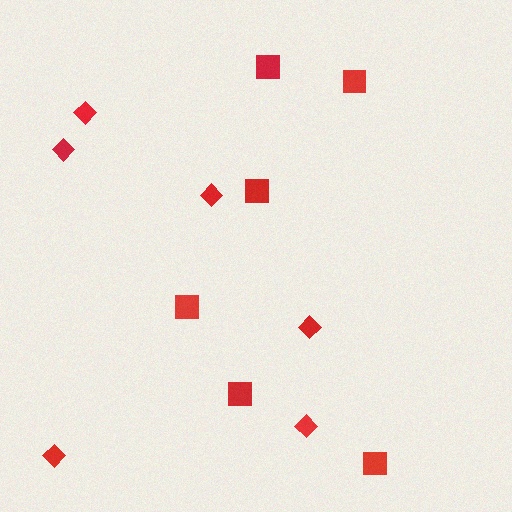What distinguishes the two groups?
There are 2 groups: one group of diamonds (6) and one group of squares (6).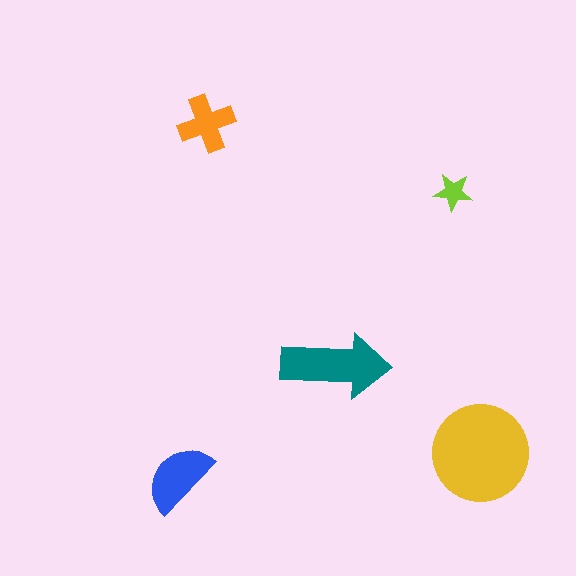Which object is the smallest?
The lime star.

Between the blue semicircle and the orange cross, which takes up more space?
The blue semicircle.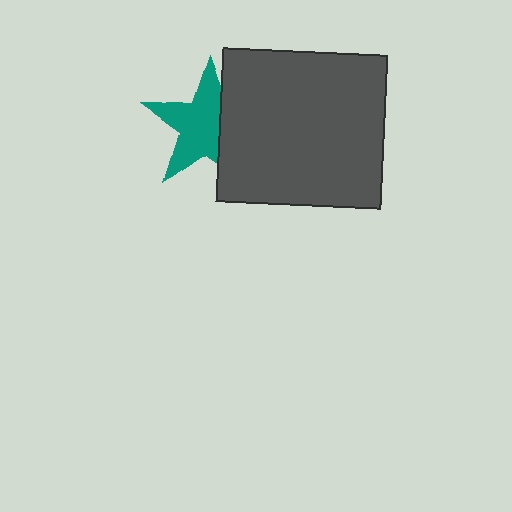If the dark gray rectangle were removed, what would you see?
You would see the complete teal star.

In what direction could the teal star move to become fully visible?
The teal star could move left. That would shift it out from behind the dark gray rectangle entirely.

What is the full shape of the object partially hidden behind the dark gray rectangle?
The partially hidden object is a teal star.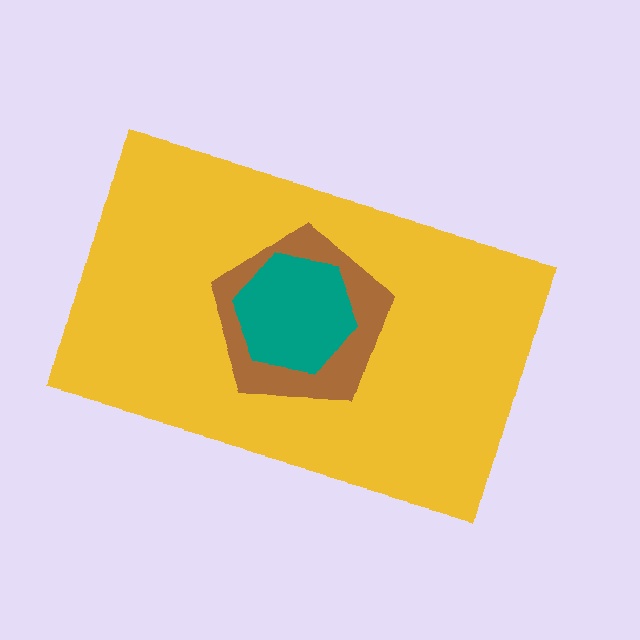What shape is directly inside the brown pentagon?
The teal hexagon.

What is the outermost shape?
The yellow rectangle.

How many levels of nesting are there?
3.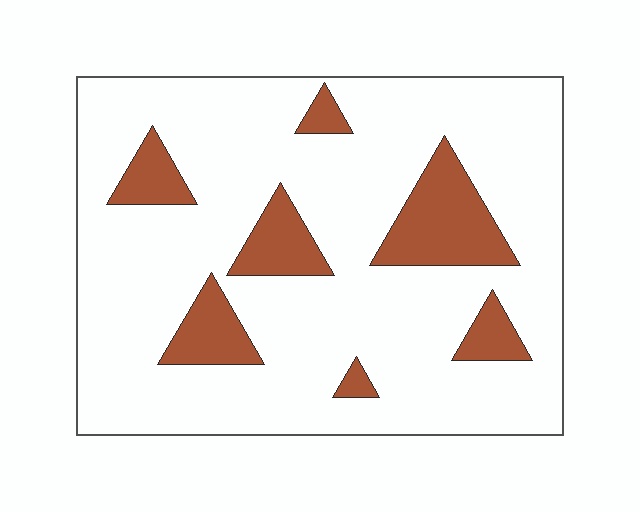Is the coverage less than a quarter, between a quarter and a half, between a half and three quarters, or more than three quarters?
Less than a quarter.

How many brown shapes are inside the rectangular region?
7.